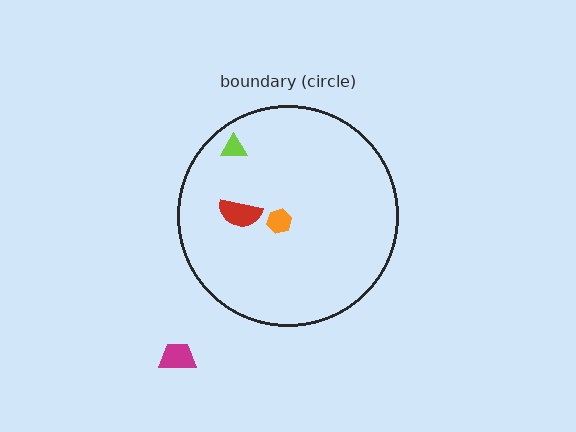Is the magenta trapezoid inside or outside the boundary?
Outside.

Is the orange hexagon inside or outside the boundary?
Inside.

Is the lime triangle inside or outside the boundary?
Inside.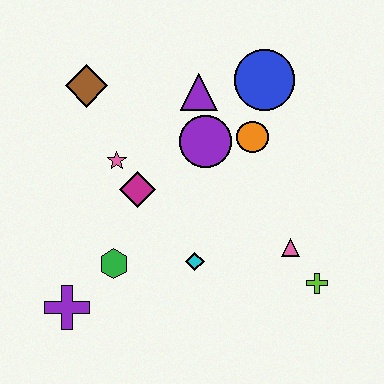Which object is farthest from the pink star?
The lime cross is farthest from the pink star.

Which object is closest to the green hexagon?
The purple cross is closest to the green hexagon.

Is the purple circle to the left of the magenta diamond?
No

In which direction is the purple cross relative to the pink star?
The purple cross is below the pink star.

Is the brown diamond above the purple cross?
Yes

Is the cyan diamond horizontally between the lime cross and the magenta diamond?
Yes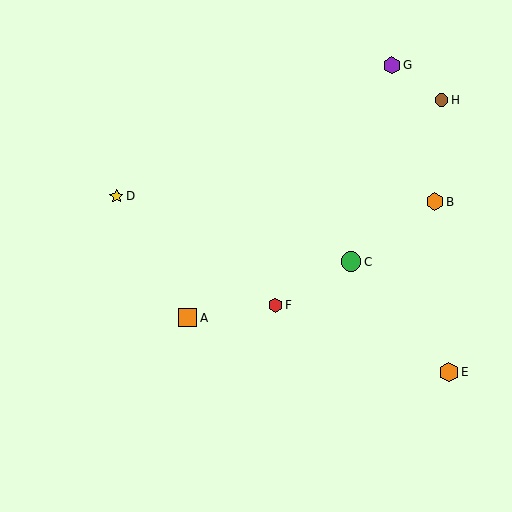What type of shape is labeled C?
Shape C is a green circle.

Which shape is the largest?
The green circle (labeled C) is the largest.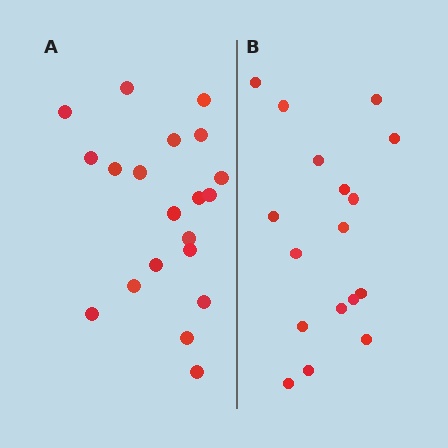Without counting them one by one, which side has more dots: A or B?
Region A (the left region) has more dots.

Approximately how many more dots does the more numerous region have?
Region A has just a few more — roughly 2 or 3 more dots than region B.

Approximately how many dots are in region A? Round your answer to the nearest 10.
About 20 dots.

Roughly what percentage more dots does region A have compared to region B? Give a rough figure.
About 20% more.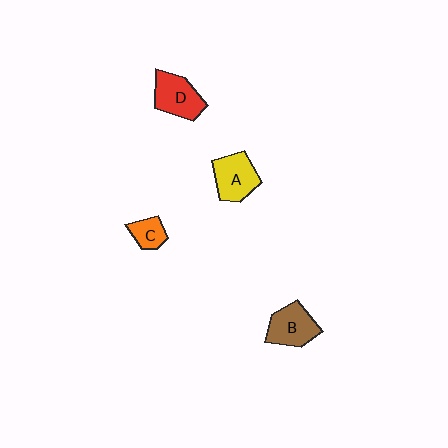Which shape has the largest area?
Shape D (red).